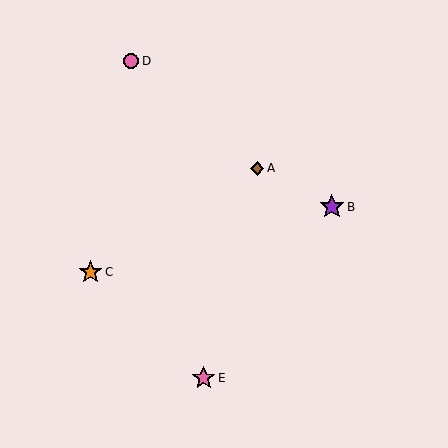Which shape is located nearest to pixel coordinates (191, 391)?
The pink star (labeled E) at (204, 378) is nearest to that location.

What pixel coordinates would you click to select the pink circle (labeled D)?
Click at (131, 61) to select the pink circle D.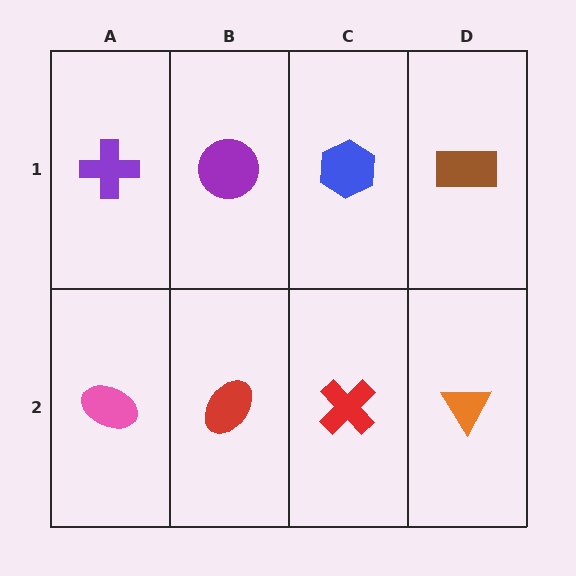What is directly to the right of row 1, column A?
A purple circle.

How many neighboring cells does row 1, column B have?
3.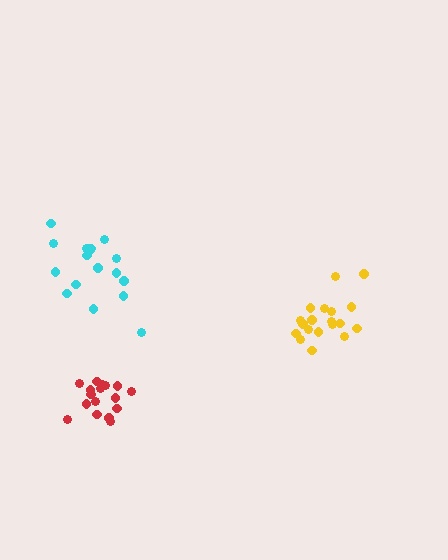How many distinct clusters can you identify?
There are 3 distinct clusters.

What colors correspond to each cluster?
The clusters are colored: yellow, cyan, red.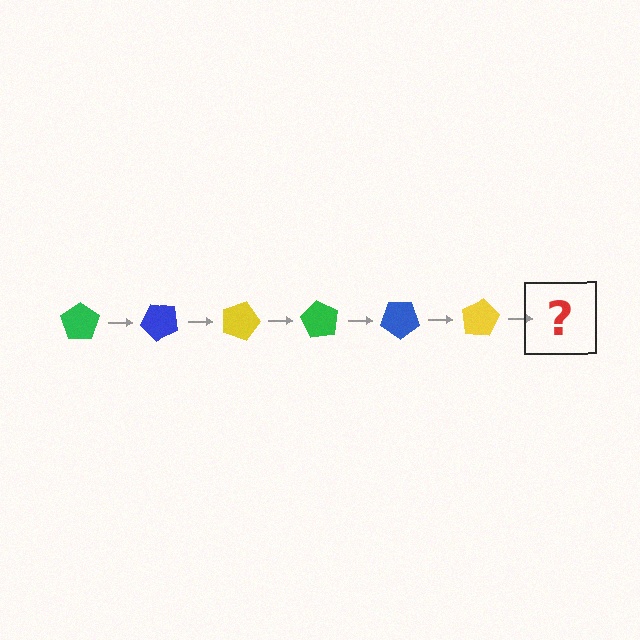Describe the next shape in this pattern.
It should be a green pentagon, rotated 270 degrees from the start.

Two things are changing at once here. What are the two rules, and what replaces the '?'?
The two rules are that it rotates 45 degrees each step and the color cycles through green, blue, and yellow. The '?' should be a green pentagon, rotated 270 degrees from the start.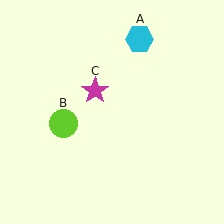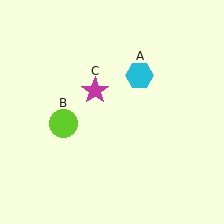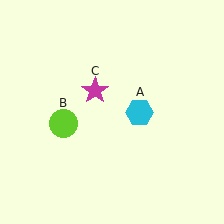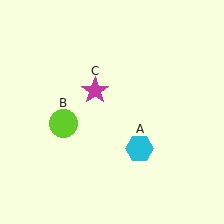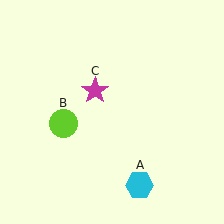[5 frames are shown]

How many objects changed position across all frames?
1 object changed position: cyan hexagon (object A).